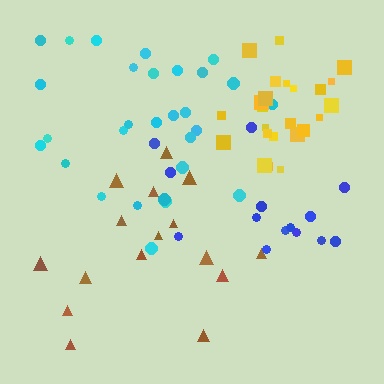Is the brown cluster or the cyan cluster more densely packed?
Cyan.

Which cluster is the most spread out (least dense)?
Brown.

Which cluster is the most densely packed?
Yellow.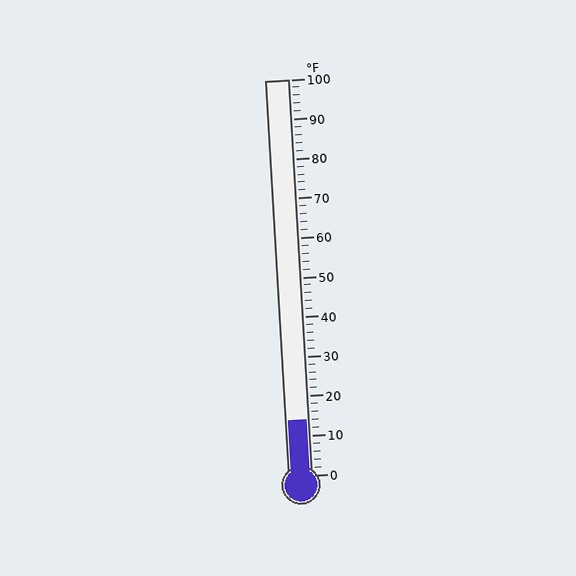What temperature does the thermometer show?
The thermometer shows approximately 14°F.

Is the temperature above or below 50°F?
The temperature is below 50°F.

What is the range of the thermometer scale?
The thermometer scale ranges from 0°F to 100°F.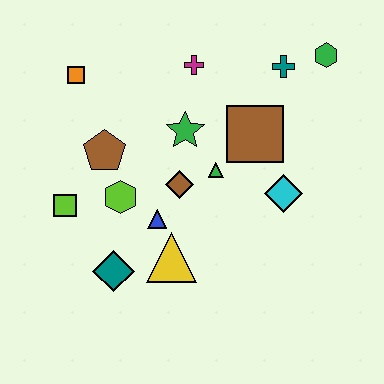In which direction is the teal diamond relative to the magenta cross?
The teal diamond is below the magenta cross.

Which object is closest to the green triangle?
The brown diamond is closest to the green triangle.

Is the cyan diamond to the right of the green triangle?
Yes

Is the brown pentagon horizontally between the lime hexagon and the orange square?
Yes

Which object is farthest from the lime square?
The green hexagon is farthest from the lime square.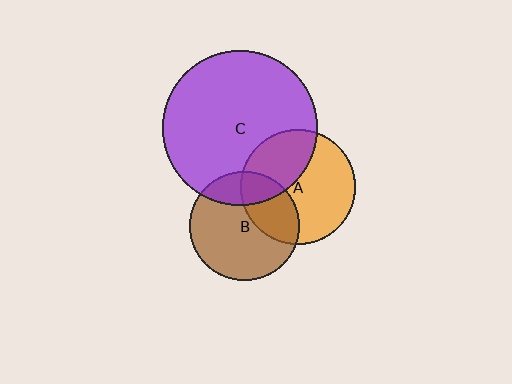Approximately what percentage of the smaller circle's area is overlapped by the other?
Approximately 20%.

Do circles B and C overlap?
Yes.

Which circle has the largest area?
Circle C (purple).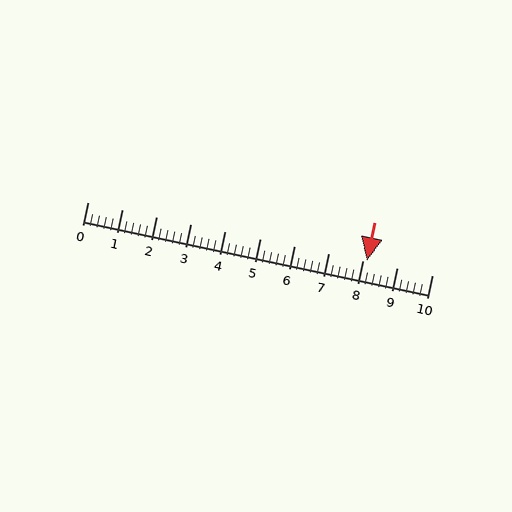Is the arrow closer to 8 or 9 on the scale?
The arrow is closer to 8.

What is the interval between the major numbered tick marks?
The major tick marks are spaced 1 units apart.